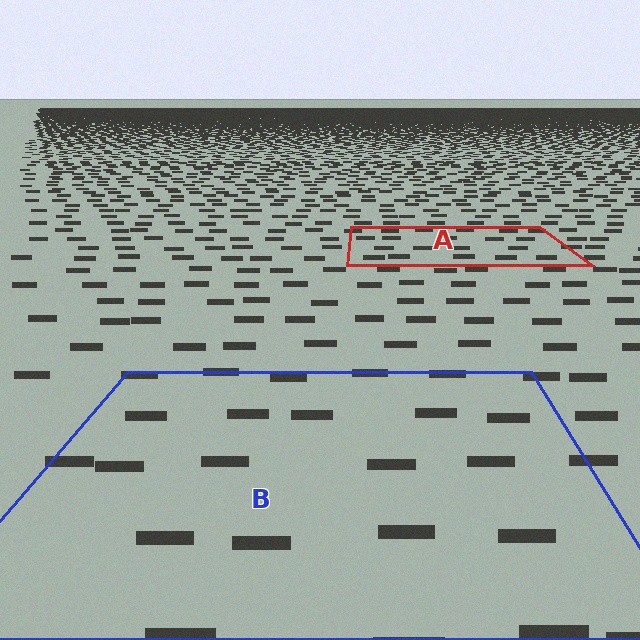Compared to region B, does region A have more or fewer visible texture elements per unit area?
Region A has more texture elements per unit area — they are packed more densely because it is farther away.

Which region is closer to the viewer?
Region B is closer. The texture elements there are larger and more spread out.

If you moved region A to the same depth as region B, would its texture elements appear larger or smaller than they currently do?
They would appear larger. At a closer depth, the same texture elements are projected at a bigger on-screen size.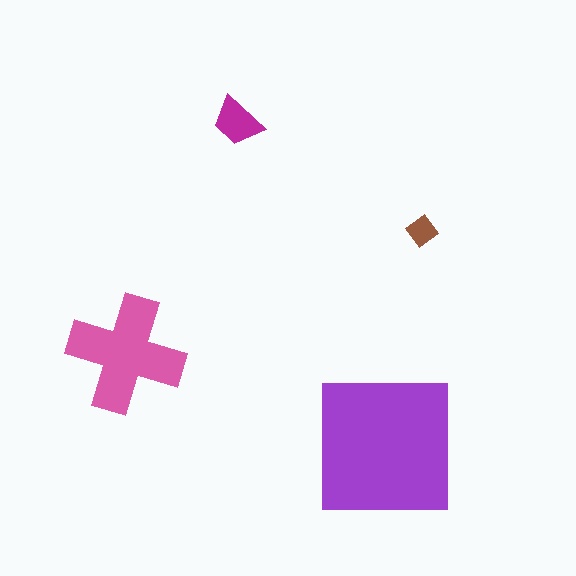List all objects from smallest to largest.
The brown diamond, the magenta trapezoid, the pink cross, the purple square.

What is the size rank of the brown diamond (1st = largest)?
4th.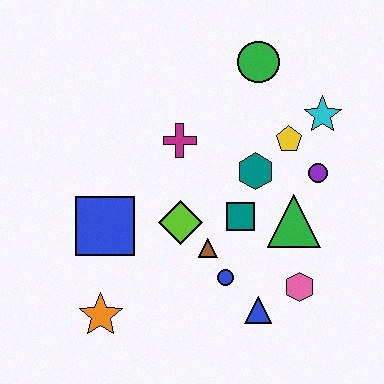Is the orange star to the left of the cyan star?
Yes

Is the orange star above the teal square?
No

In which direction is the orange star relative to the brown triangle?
The orange star is to the left of the brown triangle.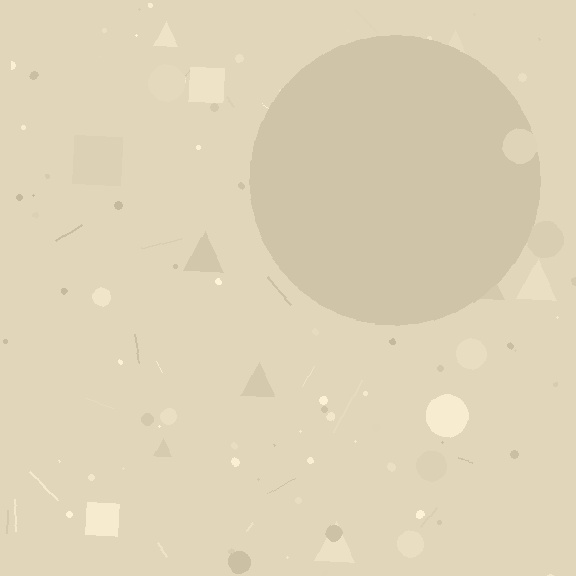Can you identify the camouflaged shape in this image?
The camouflaged shape is a circle.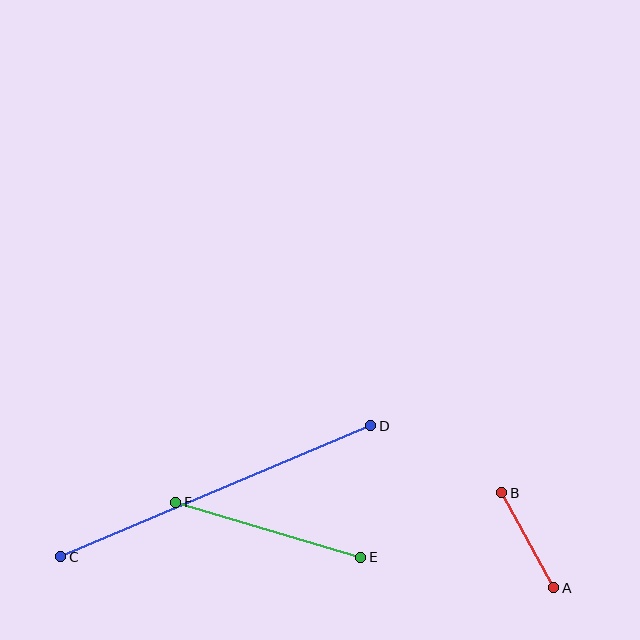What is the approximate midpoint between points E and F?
The midpoint is at approximately (268, 530) pixels.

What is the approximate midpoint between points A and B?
The midpoint is at approximately (528, 540) pixels.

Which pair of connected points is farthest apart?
Points C and D are farthest apart.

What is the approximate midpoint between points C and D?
The midpoint is at approximately (216, 491) pixels.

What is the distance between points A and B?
The distance is approximately 108 pixels.